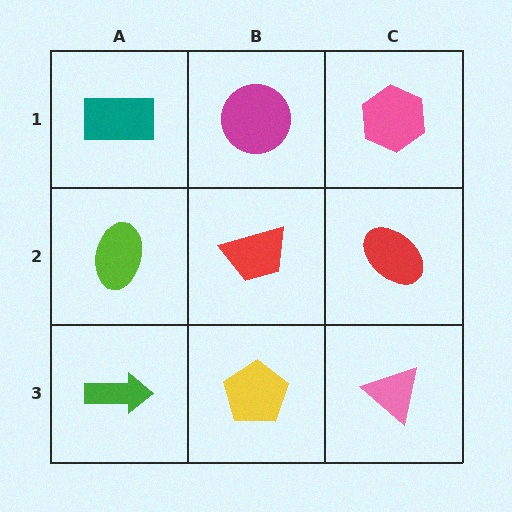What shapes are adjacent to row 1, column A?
A lime ellipse (row 2, column A), a magenta circle (row 1, column B).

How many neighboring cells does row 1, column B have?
3.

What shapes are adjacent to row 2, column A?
A teal rectangle (row 1, column A), a green arrow (row 3, column A), a red trapezoid (row 2, column B).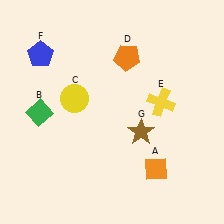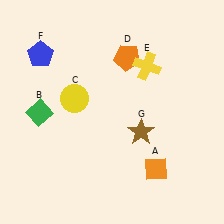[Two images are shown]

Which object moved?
The yellow cross (E) moved up.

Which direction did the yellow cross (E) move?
The yellow cross (E) moved up.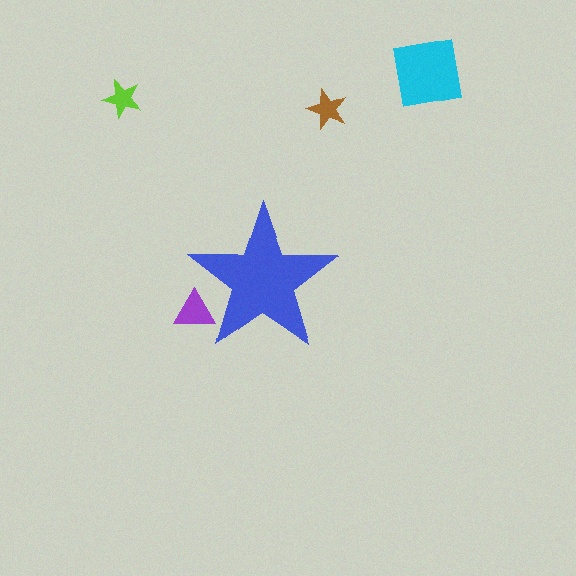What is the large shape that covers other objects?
A blue star.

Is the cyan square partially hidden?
No, the cyan square is fully visible.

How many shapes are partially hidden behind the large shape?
1 shape is partially hidden.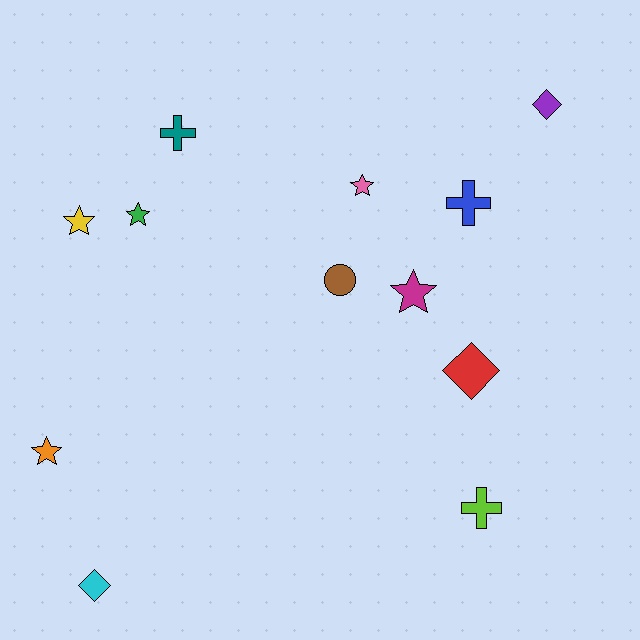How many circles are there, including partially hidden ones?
There is 1 circle.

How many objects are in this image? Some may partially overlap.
There are 12 objects.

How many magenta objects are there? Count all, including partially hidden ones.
There is 1 magenta object.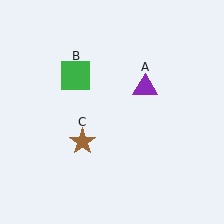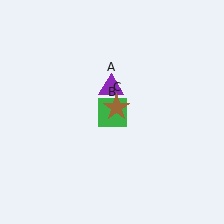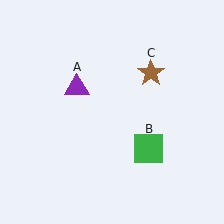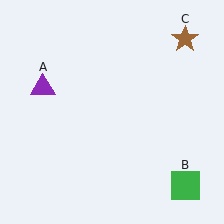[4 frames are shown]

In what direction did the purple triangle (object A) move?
The purple triangle (object A) moved left.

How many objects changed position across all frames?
3 objects changed position: purple triangle (object A), green square (object B), brown star (object C).